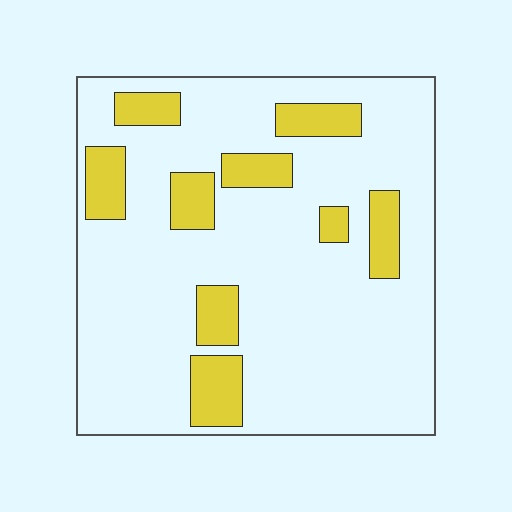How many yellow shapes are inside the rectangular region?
9.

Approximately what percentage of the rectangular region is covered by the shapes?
Approximately 20%.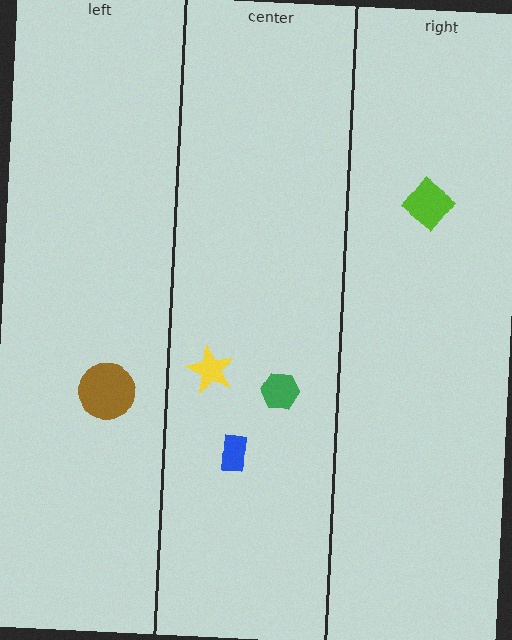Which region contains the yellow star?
The center region.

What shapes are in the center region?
The blue rectangle, the yellow star, the green hexagon.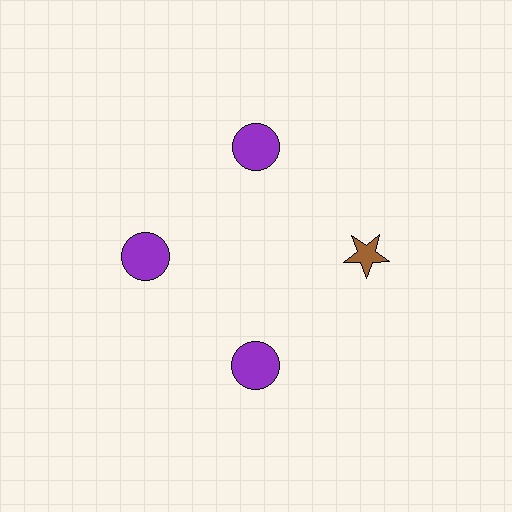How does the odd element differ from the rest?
It differs in both color (brown instead of purple) and shape (star instead of circle).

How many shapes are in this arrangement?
There are 4 shapes arranged in a ring pattern.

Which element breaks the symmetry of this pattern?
The brown star at roughly the 3 o'clock position breaks the symmetry. All other shapes are purple circles.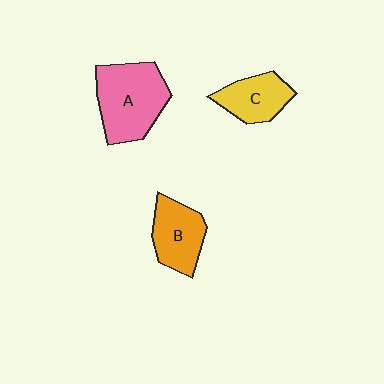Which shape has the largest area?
Shape A (pink).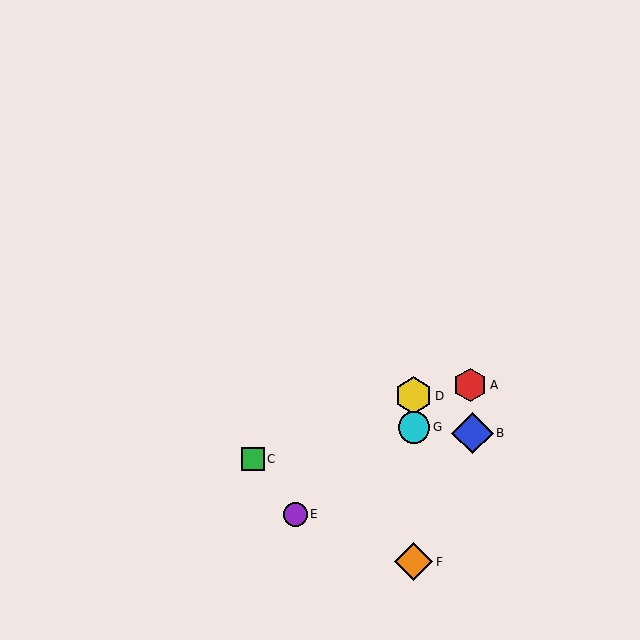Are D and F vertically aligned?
Yes, both are at x≈414.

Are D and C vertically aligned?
No, D is at x≈414 and C is at x≈253.